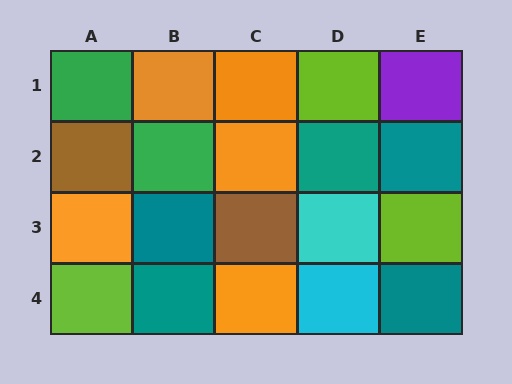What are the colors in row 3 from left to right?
Orange, teal, brown, cyan, lime.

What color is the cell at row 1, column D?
Lime.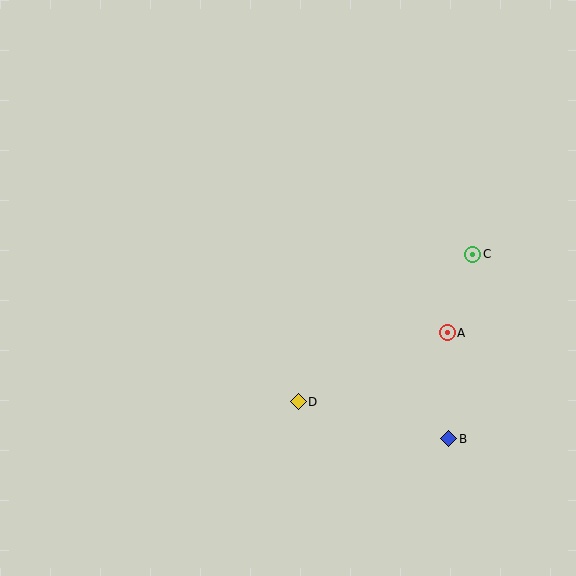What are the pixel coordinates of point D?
Point D is at (298, 402).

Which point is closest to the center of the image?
Point D at (298, 402) is closest to the center.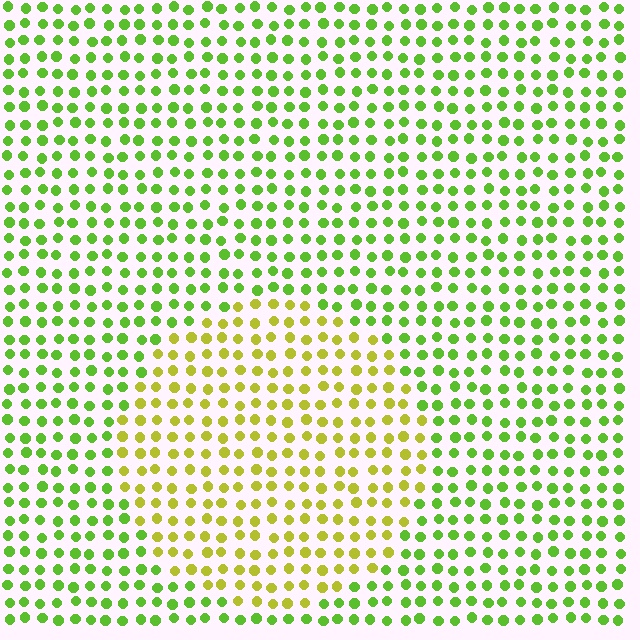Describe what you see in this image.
The image is filled with small lime elements in a uniform arrangement. A circle-shaped region is visible where the elements are tinted to a slightly different hue, forming a subtle color boundary.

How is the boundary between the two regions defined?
The boundary is defined purely by a slight shift in hue (about 36 degrees). Spacing, size, and orientation are identical on both sides.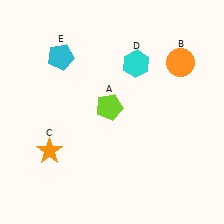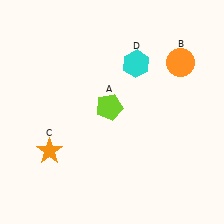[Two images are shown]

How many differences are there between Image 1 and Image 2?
There is 1 difference between the two images.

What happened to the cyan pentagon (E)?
The cyan pentagon (E) was removed in Image 2. It was in the top-left area of Image 1.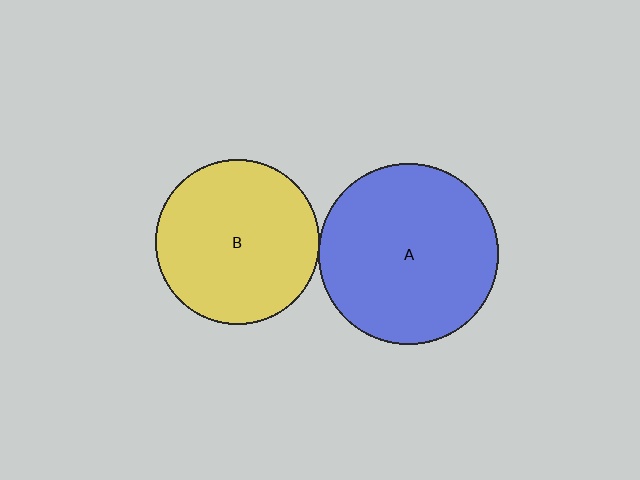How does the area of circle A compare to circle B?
Approximately 1.2 times.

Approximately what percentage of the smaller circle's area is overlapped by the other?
Approximately 5%.